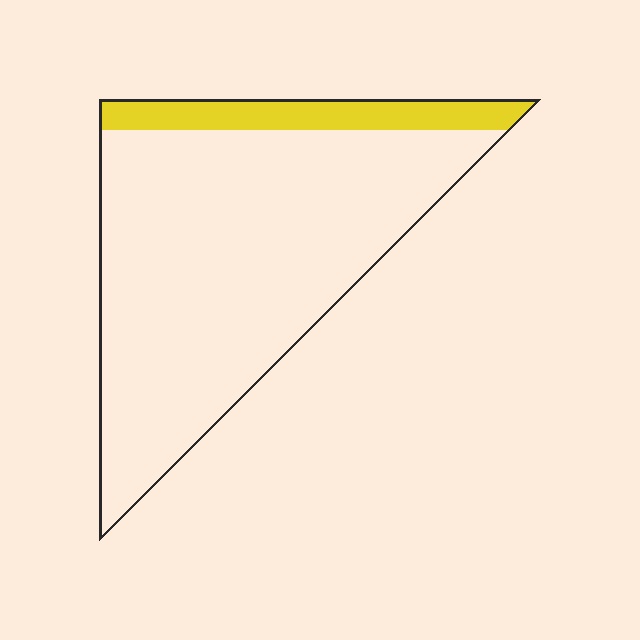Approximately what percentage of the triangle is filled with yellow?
Approximately 15%.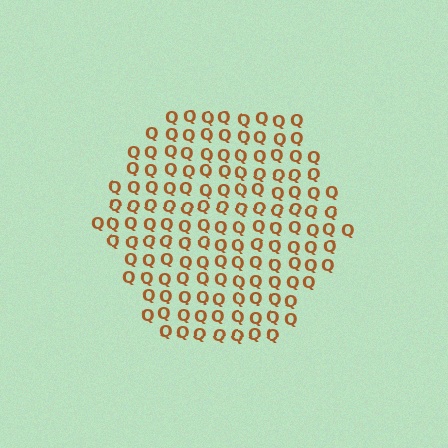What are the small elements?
The small elements are letter Q's.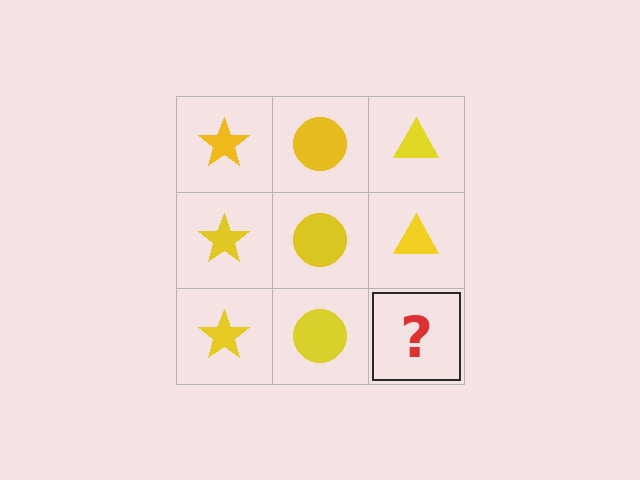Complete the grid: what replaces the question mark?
The question mark should be replaced with a yellow triangle.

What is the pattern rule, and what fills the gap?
The rule is that each column has a consistent shape. The gap should be filled with a yellow triangle.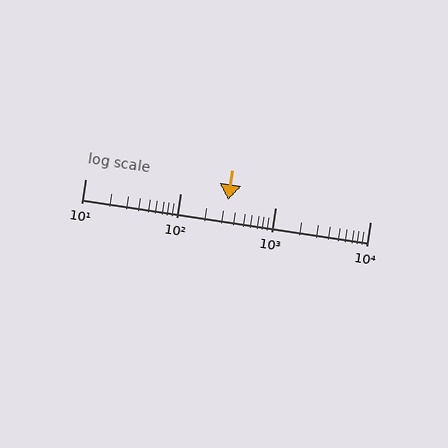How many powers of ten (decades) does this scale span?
The scale spans 3 decades, from 10 to 10000.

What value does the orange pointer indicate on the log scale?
The pointer indicates approximately 320.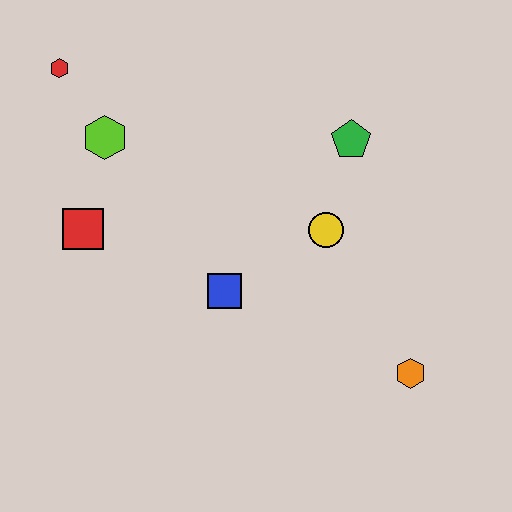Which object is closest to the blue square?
The yellow circle is closest to the blue square.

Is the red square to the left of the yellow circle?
Yes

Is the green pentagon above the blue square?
Yes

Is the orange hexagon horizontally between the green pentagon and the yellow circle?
No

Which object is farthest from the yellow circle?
The red hexagon is farthest from the yellow circle.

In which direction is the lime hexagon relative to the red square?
The lime hexagon is above the red square.